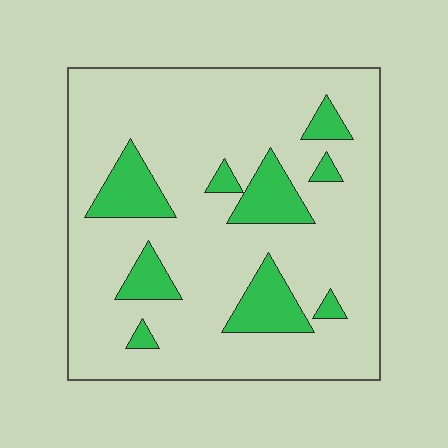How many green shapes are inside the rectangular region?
9.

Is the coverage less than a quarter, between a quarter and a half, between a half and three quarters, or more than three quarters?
Less than a quarter.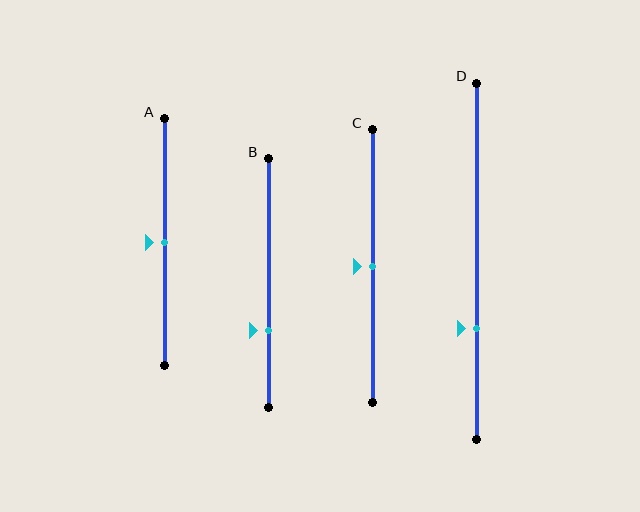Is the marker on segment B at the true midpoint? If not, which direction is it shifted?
No, the marker on segment B is shifted downward by about 19% of the segment length.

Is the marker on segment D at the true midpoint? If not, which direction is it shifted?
No, the marker on segment D is shifted downward by about 19% of the segment length.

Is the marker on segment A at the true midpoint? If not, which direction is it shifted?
Yes, the marker on segment A is at the true midpoint.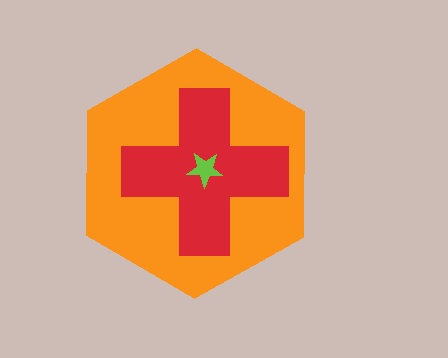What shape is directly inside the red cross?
The lime star.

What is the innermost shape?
The lime star.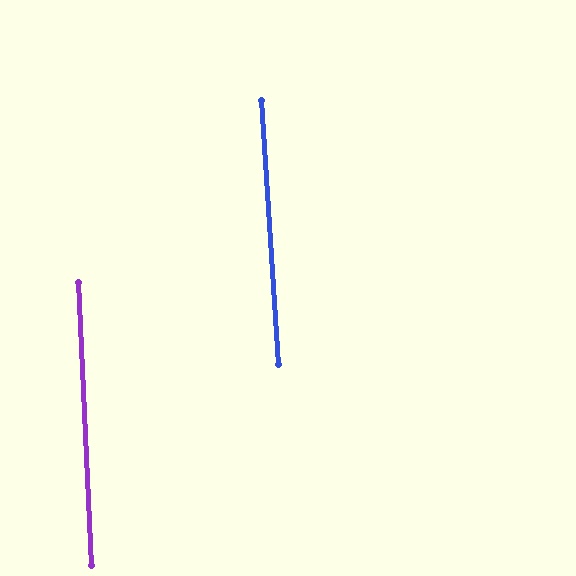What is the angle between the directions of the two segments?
Approximately 1 degree.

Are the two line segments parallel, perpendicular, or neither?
Parallel — their directions differ by only 0.9°.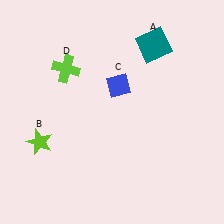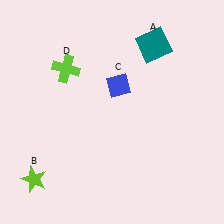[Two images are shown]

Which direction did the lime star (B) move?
The lime star (B) moved down.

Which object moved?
The lime star (B) moved down.